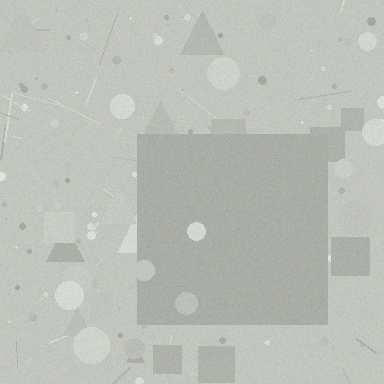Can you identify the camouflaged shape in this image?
The camouflaged shape is a square.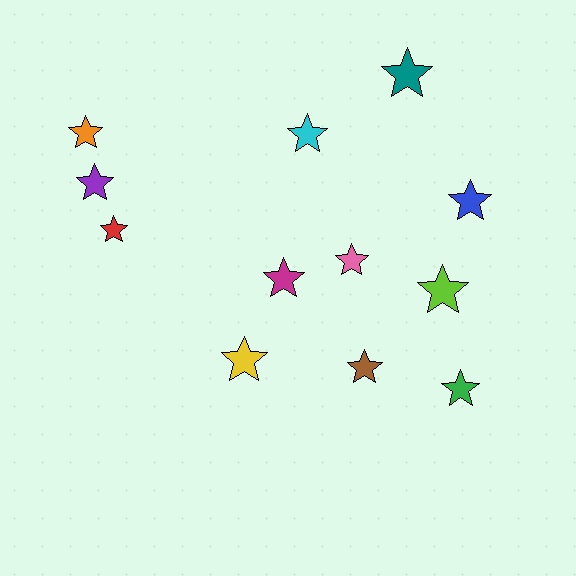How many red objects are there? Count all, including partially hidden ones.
There is 1 red object.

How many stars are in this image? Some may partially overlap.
There are 12 stars.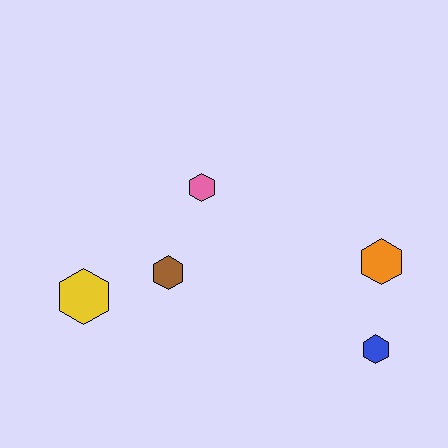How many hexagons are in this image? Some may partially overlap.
There are 5 hexagons.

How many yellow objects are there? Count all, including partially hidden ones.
There is 1 yellow object.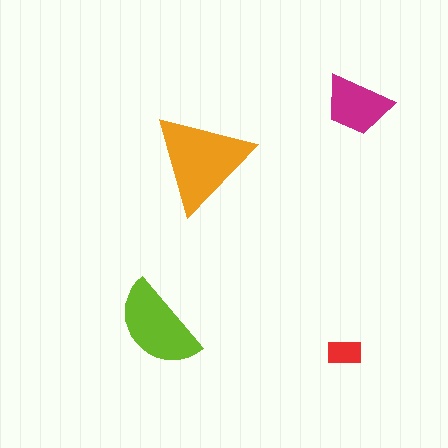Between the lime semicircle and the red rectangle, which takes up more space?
The lime semicircle.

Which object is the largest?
The orange triangle.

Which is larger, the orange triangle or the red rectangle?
The orange triangle.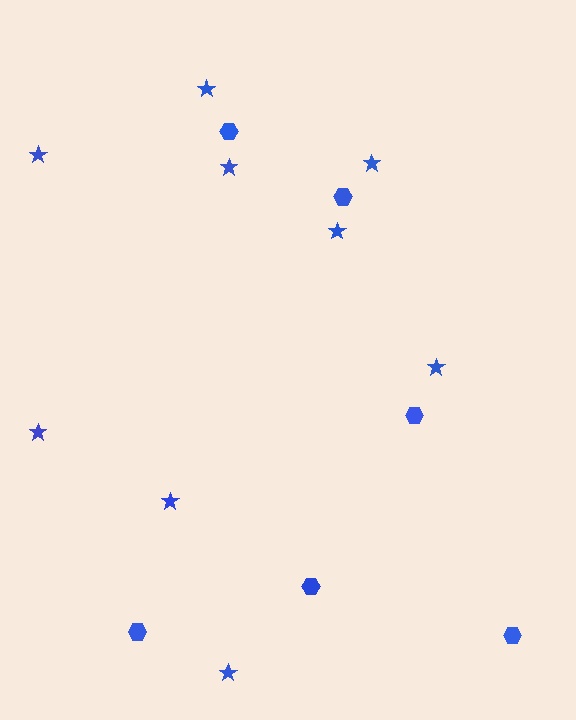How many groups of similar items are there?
There are 2 groups: one group of hexagons (6) and one group of stars (9).